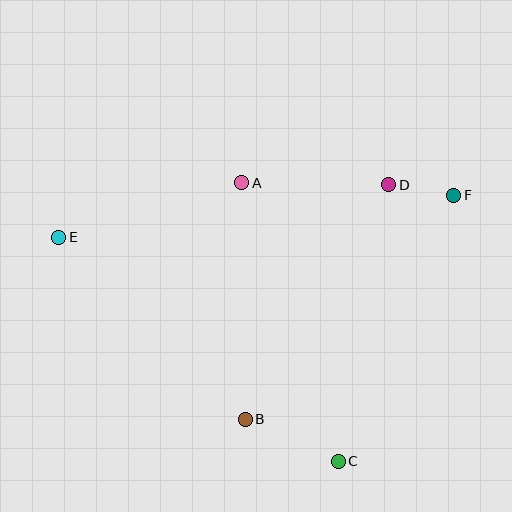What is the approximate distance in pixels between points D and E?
The distance between D and E is approximately 334 pixels.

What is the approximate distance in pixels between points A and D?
The distance between A and D is approximately 147 pixels.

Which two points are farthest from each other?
Points E and F are farthest from each other.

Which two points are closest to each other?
Points D and F are closest to each other.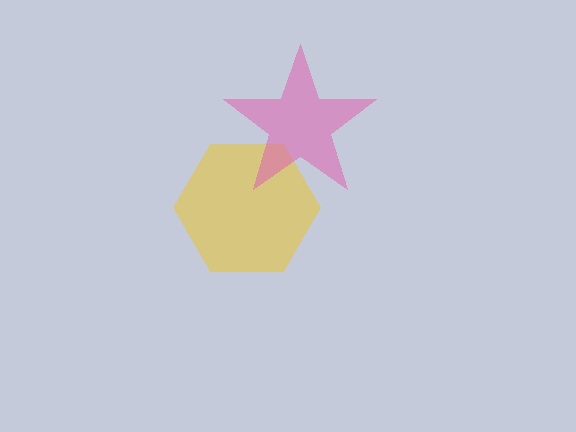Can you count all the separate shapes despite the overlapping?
Yes, there are 2 separate shapes.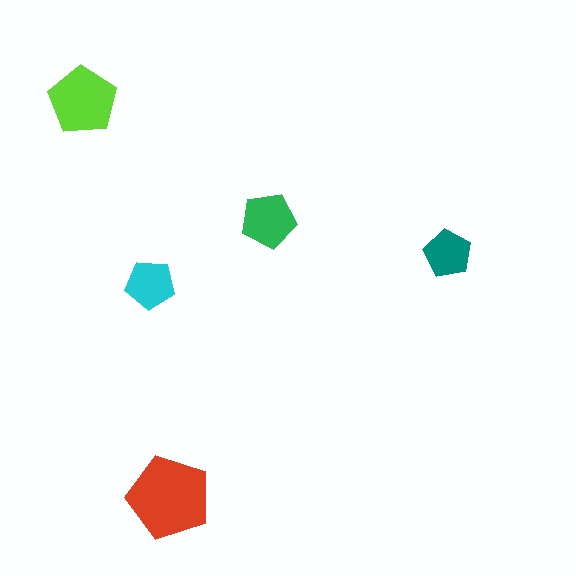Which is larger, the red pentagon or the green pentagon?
The red one.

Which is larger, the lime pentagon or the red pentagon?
The red one.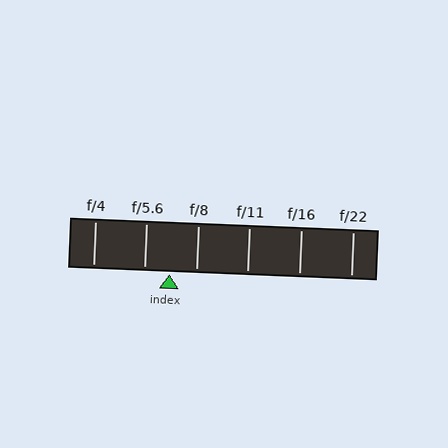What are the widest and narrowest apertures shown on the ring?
The widest aperture shown is f/4 and the narrowest is f/22.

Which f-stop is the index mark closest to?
The index mark is closest to f/5.6.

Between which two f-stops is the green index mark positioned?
The index mark is between f/5.6 and f/8.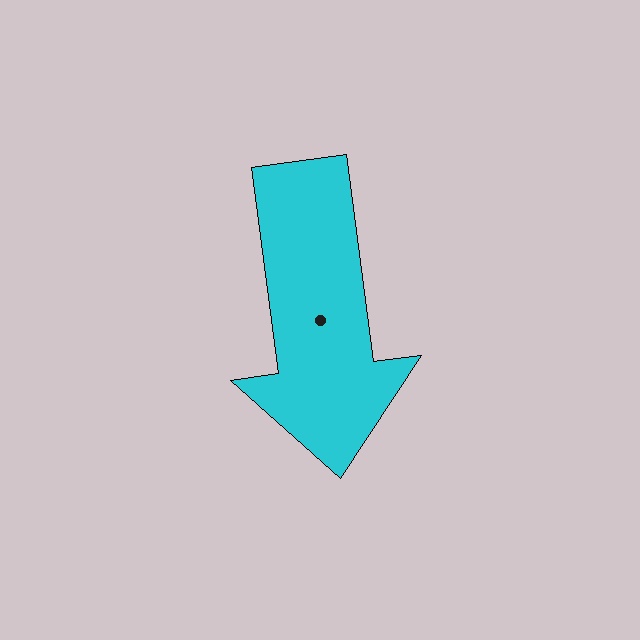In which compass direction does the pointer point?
South.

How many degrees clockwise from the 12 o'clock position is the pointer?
Approximately 173 degrees.